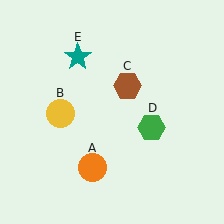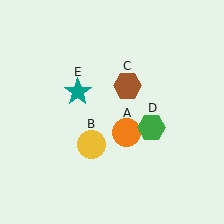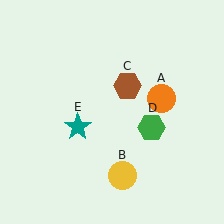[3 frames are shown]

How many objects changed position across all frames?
3 objects changed position: orange circle (object A), yellow circle (object B), teal star (object E).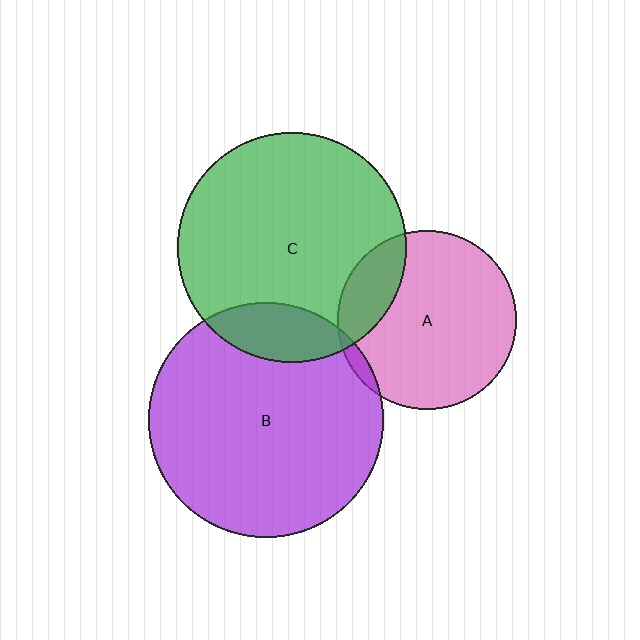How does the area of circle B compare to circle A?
Approximately 1.7 times.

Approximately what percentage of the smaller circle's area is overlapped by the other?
Approximately 5%.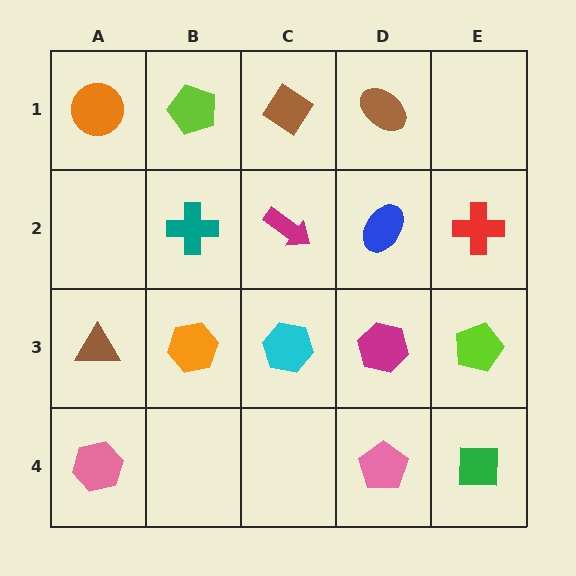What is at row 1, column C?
A brown diamond.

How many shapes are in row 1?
4 shapes.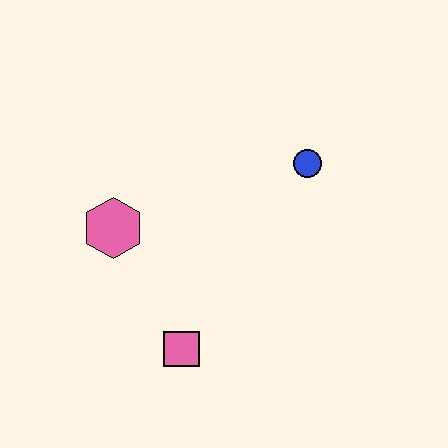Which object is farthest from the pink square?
The blue circle is farthest from the pink square.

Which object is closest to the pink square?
The pink hexagon is closest to the pink square.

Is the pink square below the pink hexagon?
Yes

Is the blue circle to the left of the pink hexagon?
No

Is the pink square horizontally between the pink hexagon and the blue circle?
Yes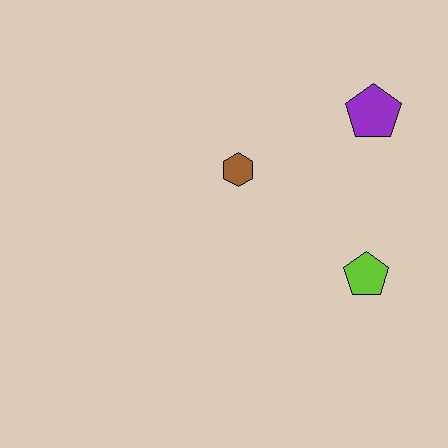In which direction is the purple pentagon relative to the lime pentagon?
The purple pentagon is above the lime pentagon.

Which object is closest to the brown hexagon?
The purple pentagon is closest to the brown hexagon.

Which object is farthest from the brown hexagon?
The lime pentagon is farthest from the brown hexagon.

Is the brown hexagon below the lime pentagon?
No